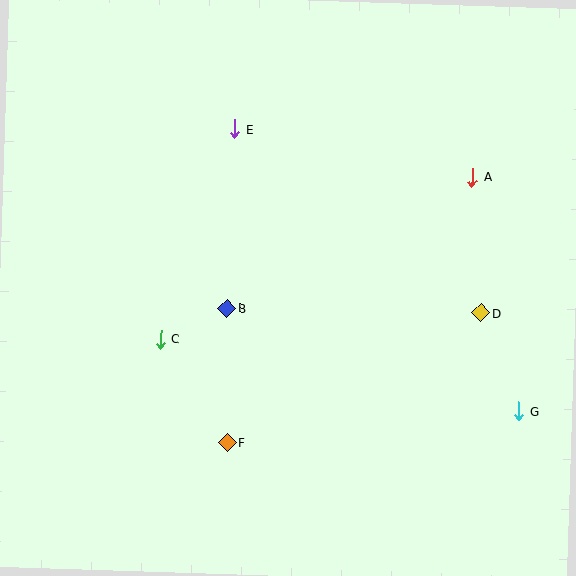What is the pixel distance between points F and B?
The distance between F and B is 134 pixels.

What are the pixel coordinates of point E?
Point E is at (235, 129).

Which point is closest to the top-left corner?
Point E is closest to the top-left corner.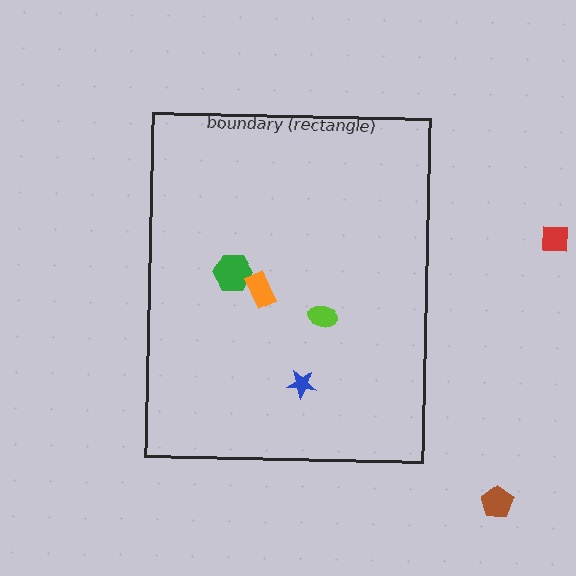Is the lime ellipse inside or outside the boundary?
Inside.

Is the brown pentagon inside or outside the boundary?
Outside.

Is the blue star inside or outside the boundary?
Inside.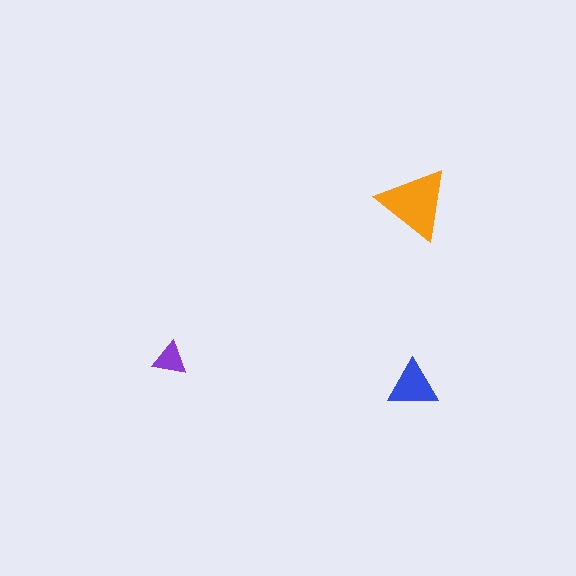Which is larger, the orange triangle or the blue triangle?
The orange one.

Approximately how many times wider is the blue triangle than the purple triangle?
About 1.5 times wider.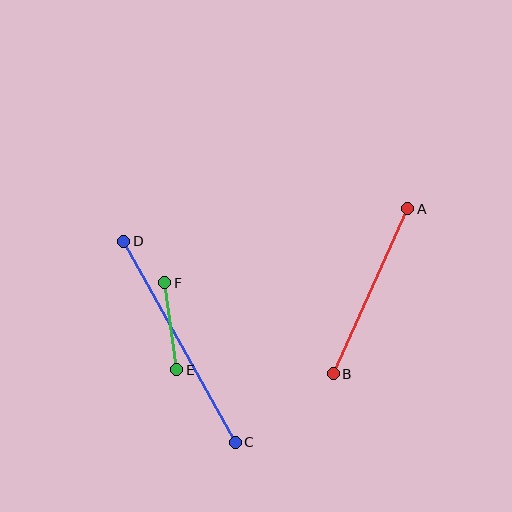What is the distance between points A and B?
The distance is approximately 181 pixels.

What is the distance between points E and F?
The distance is approximately 88 pixels.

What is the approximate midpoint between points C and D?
The midpoint is at approximately (179, 342) pixels.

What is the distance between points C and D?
The distance is approximately 230 pixels.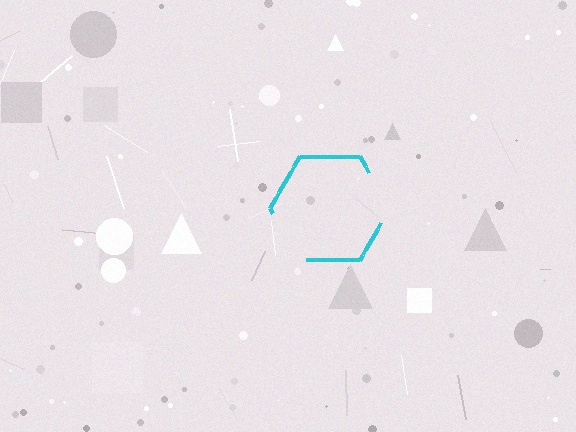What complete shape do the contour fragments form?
The contour fragments form a hexagon.